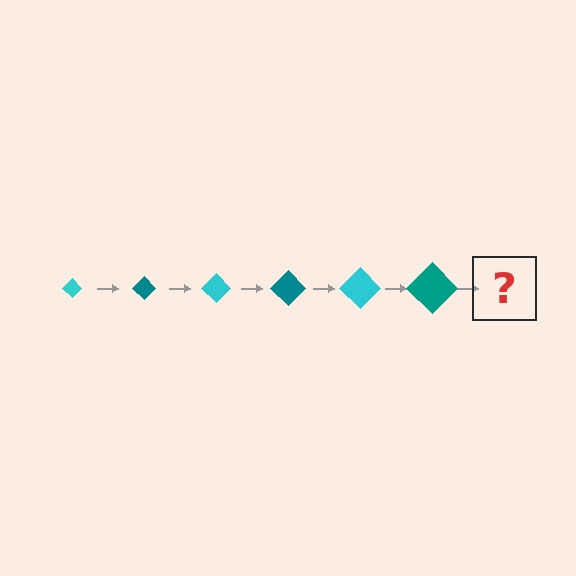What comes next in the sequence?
The next element should be a cyan diamond, larger than the previous one.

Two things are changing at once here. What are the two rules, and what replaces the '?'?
The two rules are that the diamond grows larger each step and the color cycles through cyan and teal. The '?' should be a cyan diamond, larger than the previous one.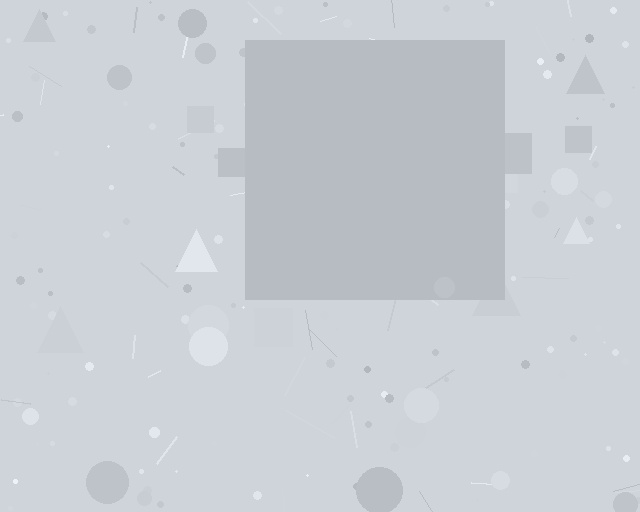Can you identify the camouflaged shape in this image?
The camouflaged shape is a square.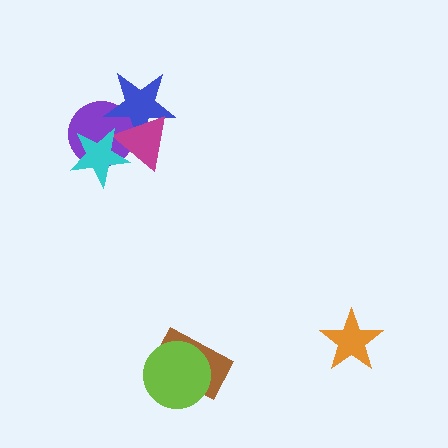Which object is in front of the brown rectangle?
The lime circle is in front of the brown rectangle.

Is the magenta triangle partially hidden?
Yes, it is partially covered by another shape.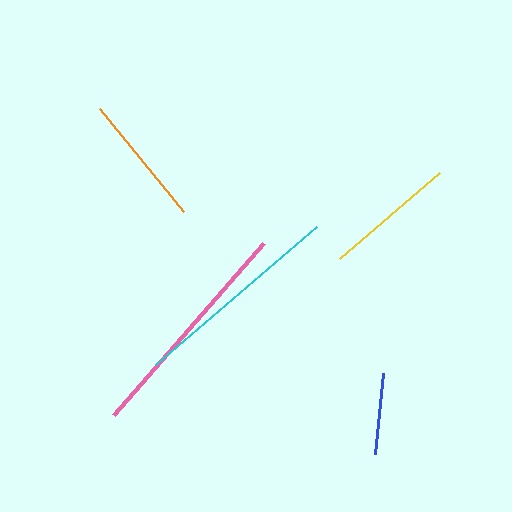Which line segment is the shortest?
The blue line is the shortest at approximately 82 pixels.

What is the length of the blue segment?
The blue segment is approximately 82 pixels long.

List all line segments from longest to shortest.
From longest to shortest: pink, cyan, orange, yellow, blue.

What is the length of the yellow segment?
The yellow segment is approximately 132 pixels long.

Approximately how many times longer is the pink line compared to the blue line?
The pink line is approximately 2.8 times the length of the blue line.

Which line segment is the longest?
The pink line is the longest at approximately 229 pixels.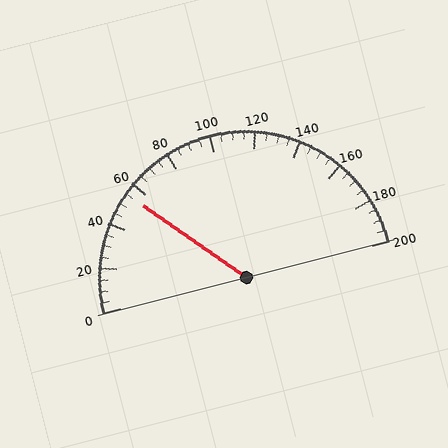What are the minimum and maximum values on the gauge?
The gauge ranges from 0 to 200.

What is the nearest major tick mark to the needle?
The nearest major tick mark is 60.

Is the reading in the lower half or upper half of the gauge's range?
The reading is in the lower half of the range (0 to 200).